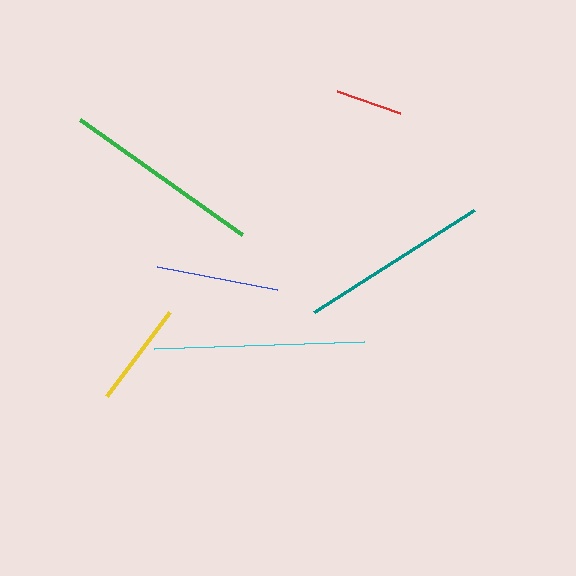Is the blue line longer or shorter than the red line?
The blue line is longer than the red line.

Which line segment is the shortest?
The red line is the shortest at approximately 67 pixels.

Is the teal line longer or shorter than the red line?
The teal line is longer than the red line.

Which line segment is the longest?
The cyan line is the longest at approximately 211 pixels.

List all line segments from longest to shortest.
From longest to shortest: cyan, green, teal, blue, yellow, red.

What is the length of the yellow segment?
The yellow segment is approximately 105 pixels long.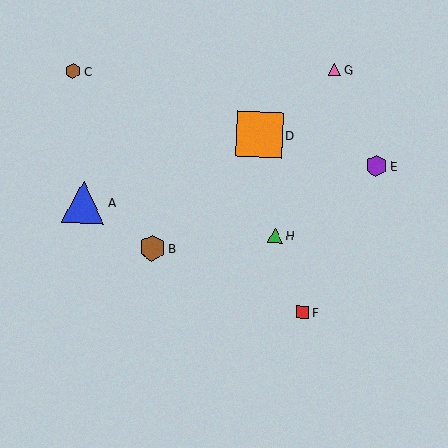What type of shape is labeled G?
Shape G is a pink triangle.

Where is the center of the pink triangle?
The center of the pink triangle is at (335, 69).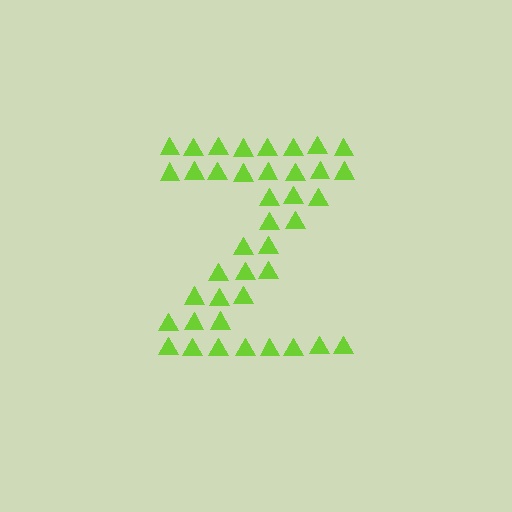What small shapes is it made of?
It is made of small triangles.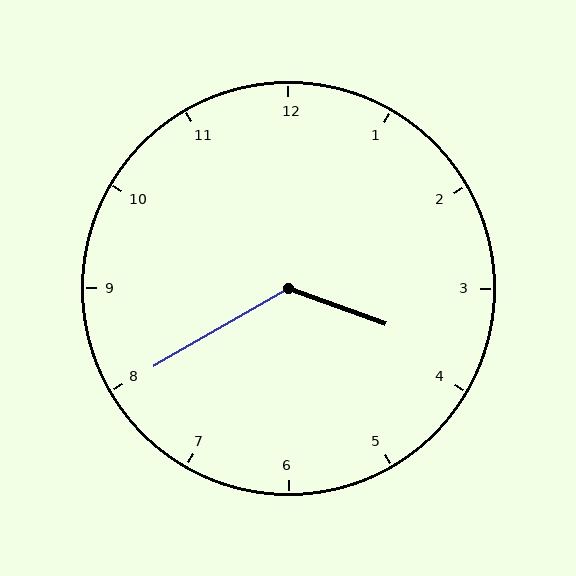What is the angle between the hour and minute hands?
Approximately 130 degrees.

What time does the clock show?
3:40.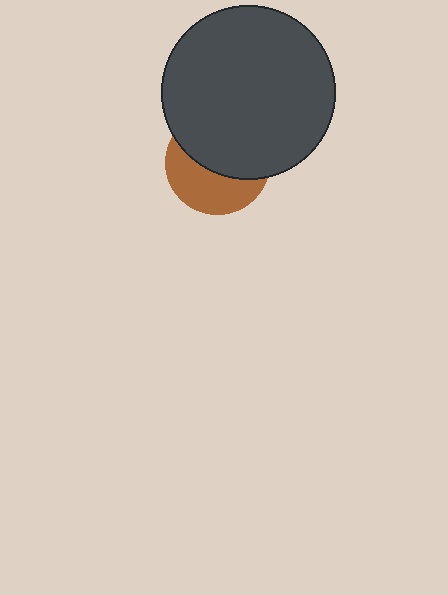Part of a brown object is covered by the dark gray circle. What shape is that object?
It is a circle.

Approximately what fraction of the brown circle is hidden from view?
Roughly 56% of the brown circle is hidden behind the dark gray circle.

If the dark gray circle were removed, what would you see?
You would see the complete brown circle.